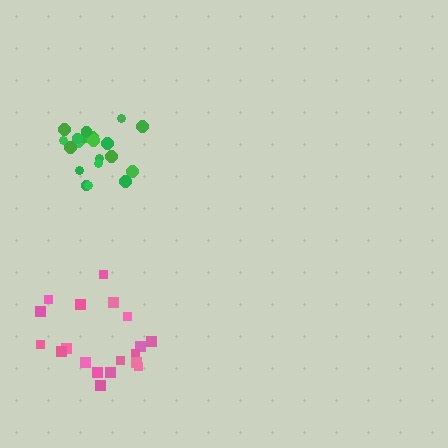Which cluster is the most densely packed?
Green.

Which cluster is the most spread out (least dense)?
Pink.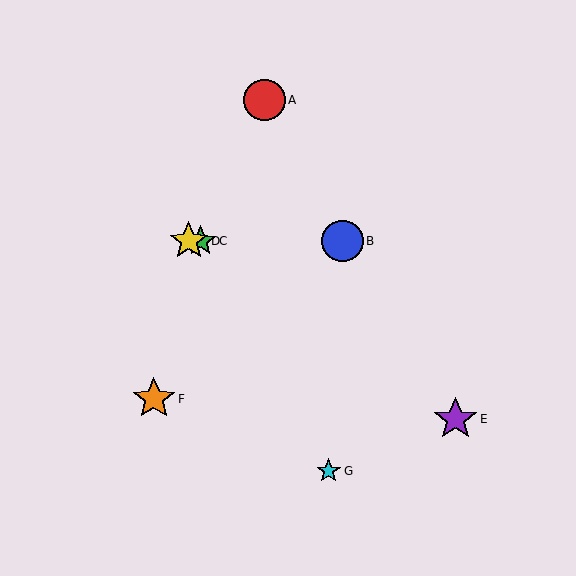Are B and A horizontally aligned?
No, B is at y≈241 and A is at y≈100.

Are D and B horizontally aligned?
Yes, both are at y≈241.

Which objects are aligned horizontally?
Objects B, C, D are aligned horizontally.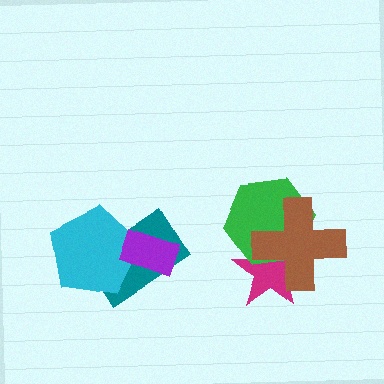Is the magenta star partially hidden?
Yes, it is partially covered by another shape.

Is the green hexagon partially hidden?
Yes, it is partially covered by another shape.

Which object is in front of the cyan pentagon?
The purple rectangle is in front of the cyan pentagon.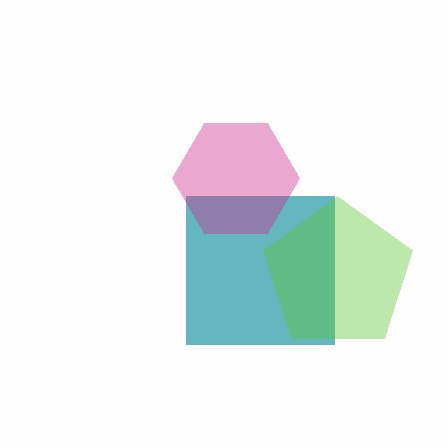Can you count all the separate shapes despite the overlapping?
Yes, there are 3 separate shapes.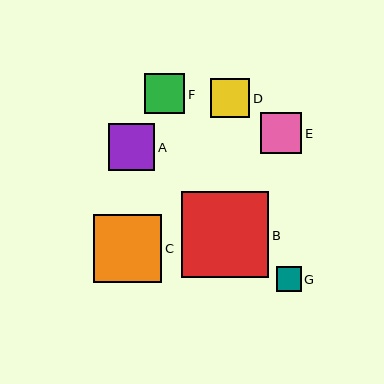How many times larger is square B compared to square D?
Square B is approximately 2.2 times the size of square D.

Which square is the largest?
Square B is the largest with a size of approximately 87 pixels.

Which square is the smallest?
Square G is the smallest with a size of approximately 25 pixels.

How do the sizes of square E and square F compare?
Square E and square F are approximately the same size.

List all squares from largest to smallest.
From largest to smallest: B, C, A, E, F, D, G.